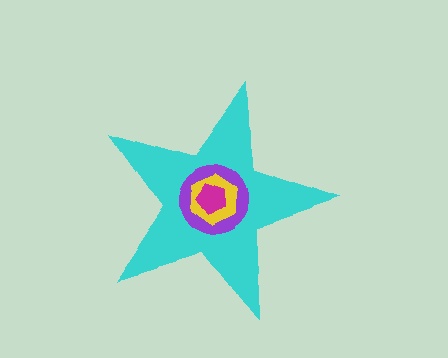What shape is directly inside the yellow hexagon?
The magenta pentagon.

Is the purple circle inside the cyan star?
Yes.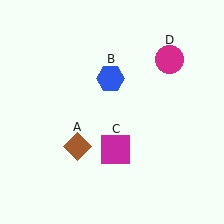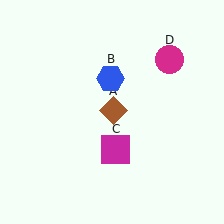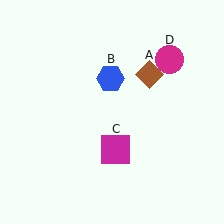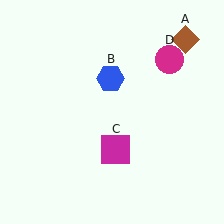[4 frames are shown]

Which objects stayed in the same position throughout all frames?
Blue hexagon (object B) and magenta square (object C) and magenta circle (object D) remained stationary.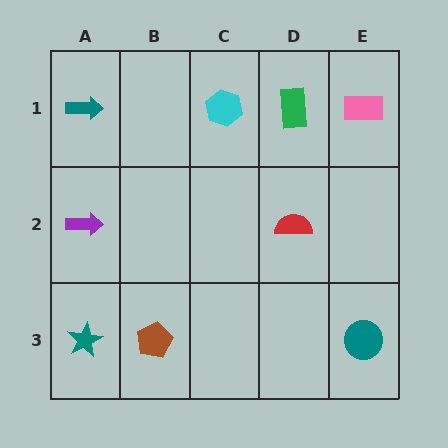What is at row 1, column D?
A green rectangle.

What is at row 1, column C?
A cyan hexagon.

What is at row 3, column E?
A teal circle.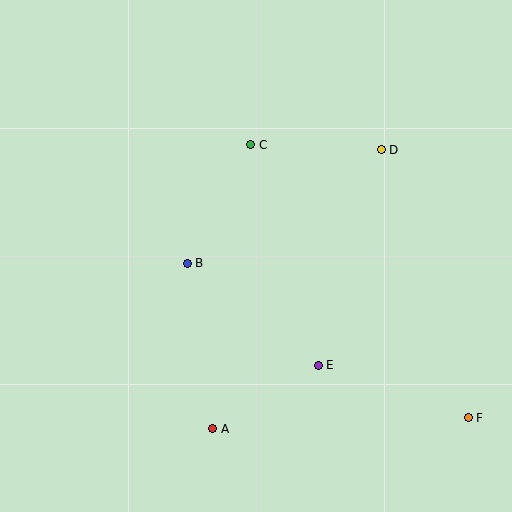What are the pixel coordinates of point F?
Point F is at (468, 418).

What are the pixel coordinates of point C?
Point C is at (251, 145).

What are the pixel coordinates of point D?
Point D is at (381, 150).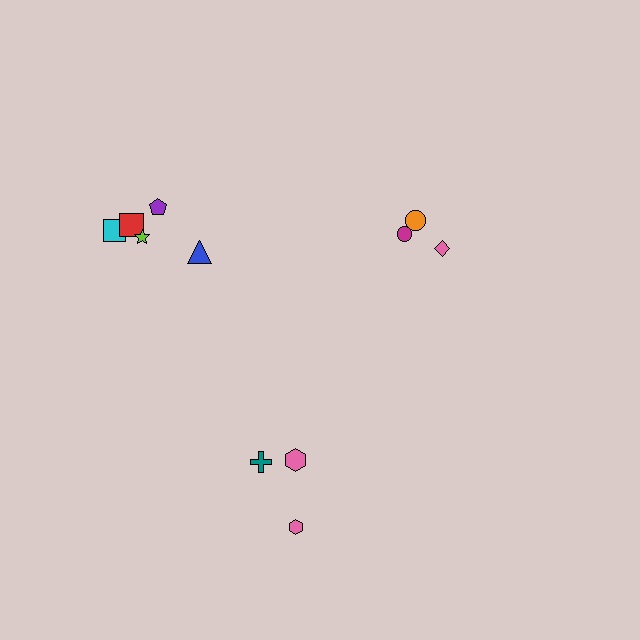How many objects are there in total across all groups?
There are 11 objects.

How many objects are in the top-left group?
There are 5 objects.